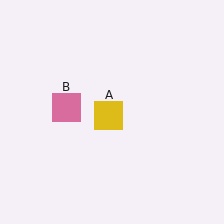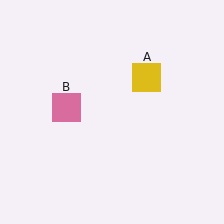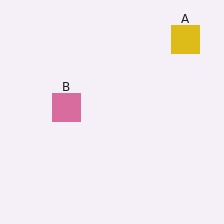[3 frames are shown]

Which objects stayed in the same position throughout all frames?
Pink square (object B) remained stationary.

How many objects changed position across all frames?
1 object changed position: yellow square (object A).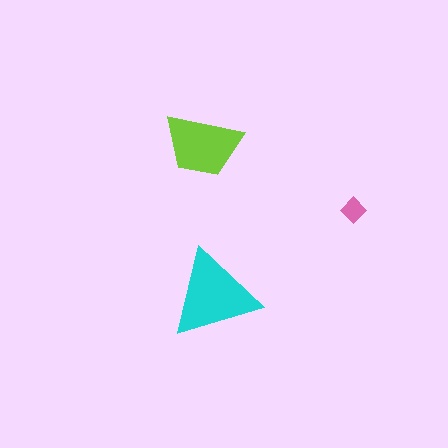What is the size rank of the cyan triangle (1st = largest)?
1st.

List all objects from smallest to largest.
The pink diamond, the lime trapezoid, the cyan triangle.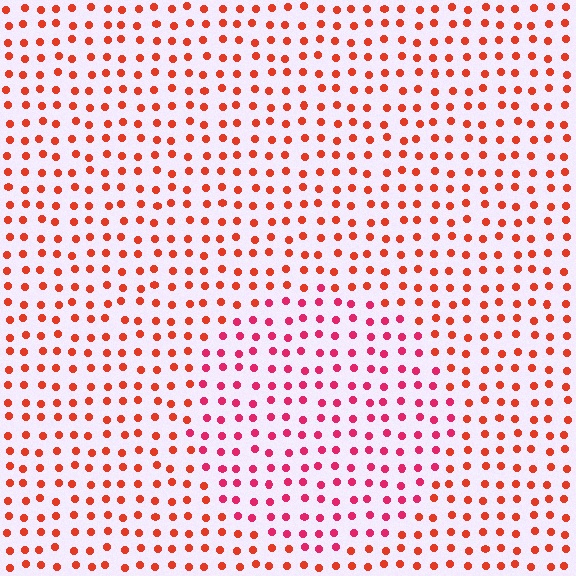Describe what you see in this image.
The image is filled with small red elements in a uniform arrangement. A circle-shaped region is visible where the elements are tinted to a slightly different hue, forming a subtle color boundary.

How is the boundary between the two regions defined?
The boundary is defined purely by a slight shift in hue (about 28 degrees). Spacing, size, and orientation are identical on both sides.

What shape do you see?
I see a circle.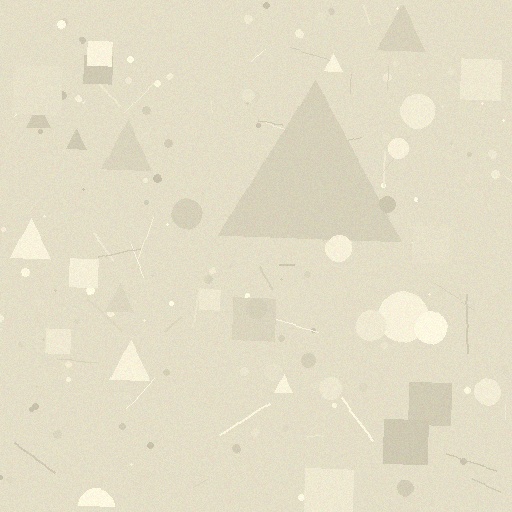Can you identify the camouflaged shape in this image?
The camouflaged shape is a triangle.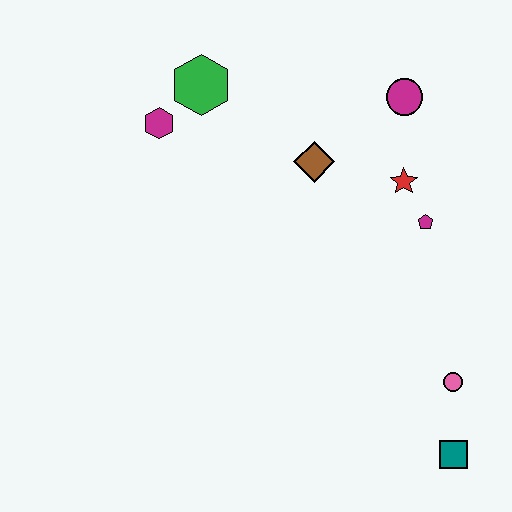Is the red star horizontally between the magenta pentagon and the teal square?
No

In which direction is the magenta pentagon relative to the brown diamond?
The magenta pentagon is to the right of the brown diamond.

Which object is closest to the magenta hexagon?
The green hexagon is closest to the magenta hexagon.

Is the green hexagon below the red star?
No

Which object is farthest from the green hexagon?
The teal square is farthest from the green hexagon.